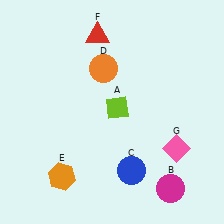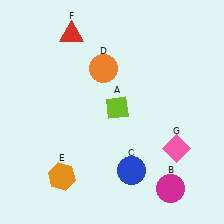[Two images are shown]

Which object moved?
The red triangle (F) moved left.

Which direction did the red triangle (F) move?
The red triangle (F) moved left.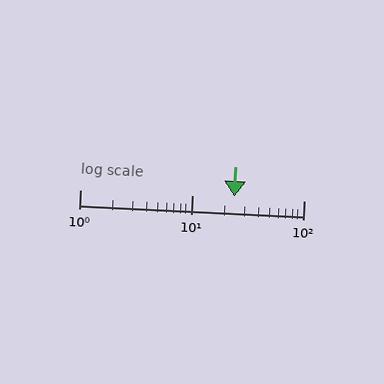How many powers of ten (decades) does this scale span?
The scale spans 2 decades, from 1 to 100.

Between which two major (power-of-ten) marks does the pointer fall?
The pointer is between 10 and 100.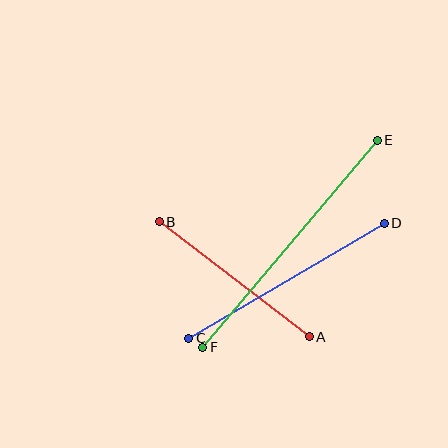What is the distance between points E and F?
The distance is approximately 271 pixels.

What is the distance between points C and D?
The distance is approximately 227 pixels.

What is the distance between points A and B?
The distance is approximately 189 pixels.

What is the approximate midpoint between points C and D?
The midpoint is at approximately (287, 281) pixels.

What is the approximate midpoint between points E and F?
The midpoint is at approximately (290, 244) pixels.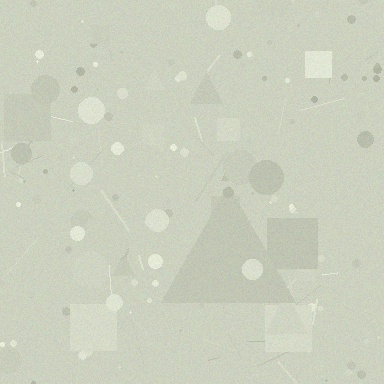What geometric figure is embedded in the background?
A triangle is embedded in the background.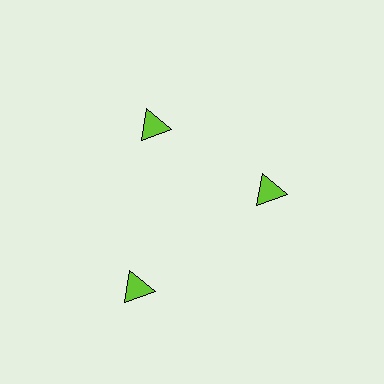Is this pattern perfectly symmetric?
No. The 3 lime triangles are arranged in a ring, but one element near the 7 o'clock position is pushed outward from the center, breaking the 3-fold rotational symmetry.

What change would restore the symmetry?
The symmetry would be restored by moving it inward, back onto the ring so that all 3 triangles sit at equal angles and equal distance from the center.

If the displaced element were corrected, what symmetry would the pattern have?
It would have 3-fold rotational symmetry — the pattern would map onto itself every 120 degrees.